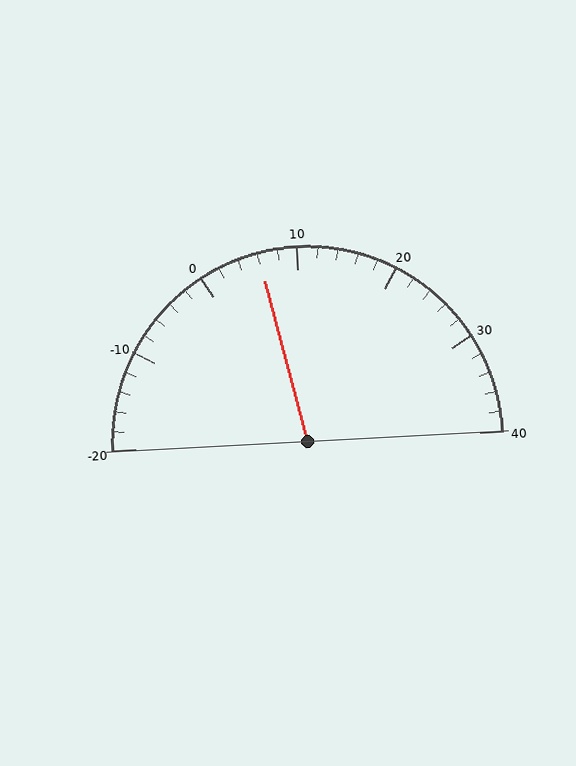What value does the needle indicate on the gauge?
The needle indicates approximately 6.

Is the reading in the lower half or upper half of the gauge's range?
The reading is in the lower half of the range (-20 to 40).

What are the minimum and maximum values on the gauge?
The gauge ranges from -20 to 40.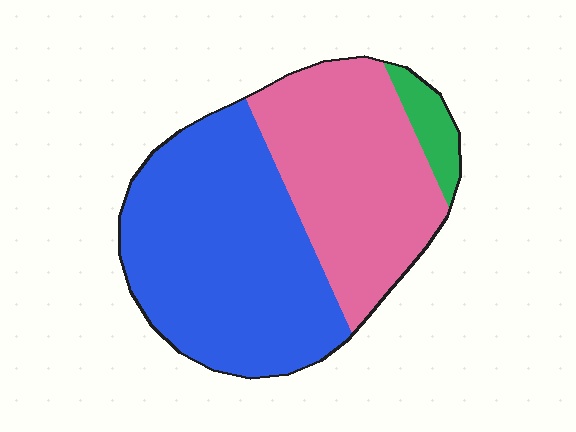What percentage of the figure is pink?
Pink covers about 40% of the figure.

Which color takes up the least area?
Green, at roughly 5%.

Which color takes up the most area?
Blue, at roughly 55%.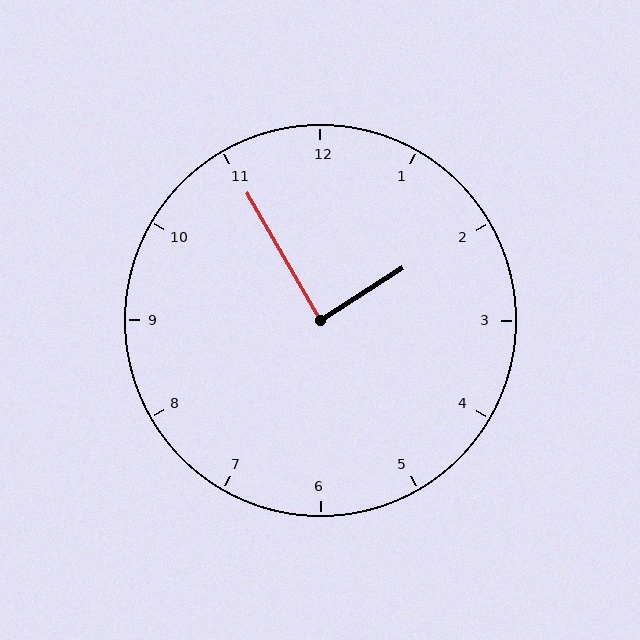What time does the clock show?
1:55.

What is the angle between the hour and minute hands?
Approximately 88 degrees.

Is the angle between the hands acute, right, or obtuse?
It is right.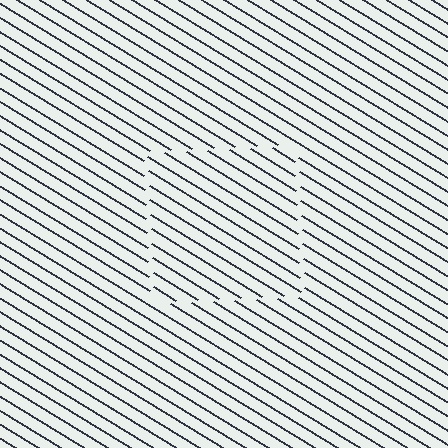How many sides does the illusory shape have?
4 sides — the line-ends trace a square.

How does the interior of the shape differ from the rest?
The interior of the shape contains the same grating, shifted by half a period — the contour is defined by the phase discontinuity where line-ends from the inner and outer gratings abut.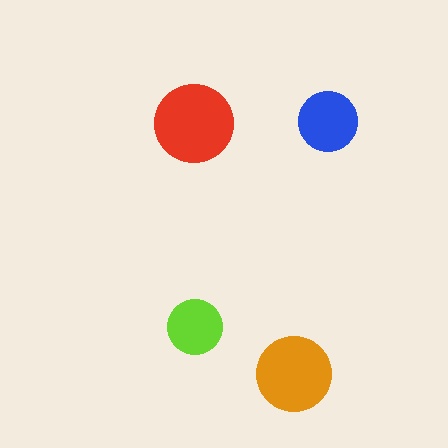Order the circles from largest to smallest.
the red one, the orange one, the blue one, the lime one.